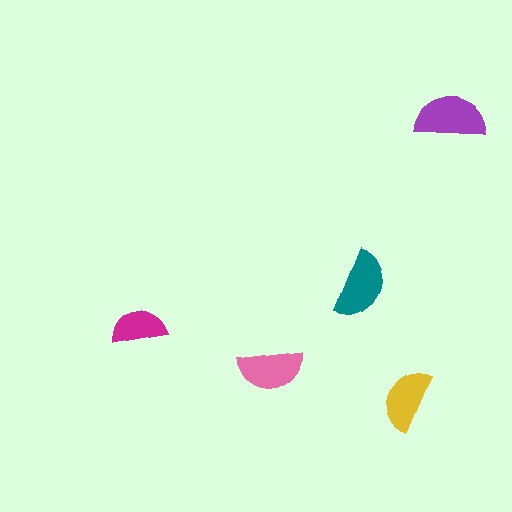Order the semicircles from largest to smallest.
the purple one, the teal one, the pink one, the yellow one, the magenta one.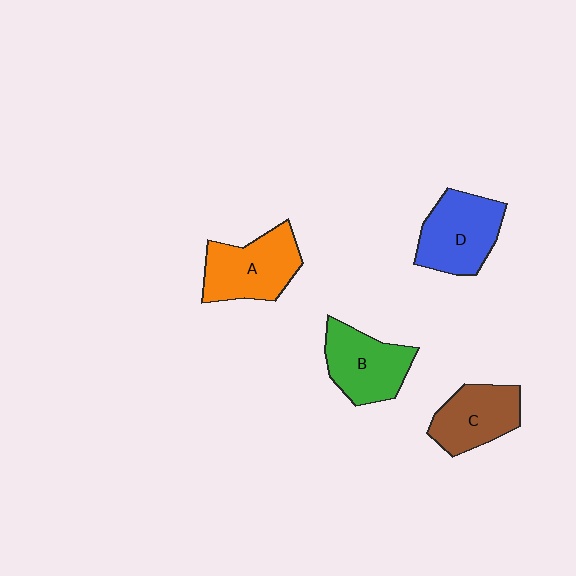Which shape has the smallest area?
Shape C (brown).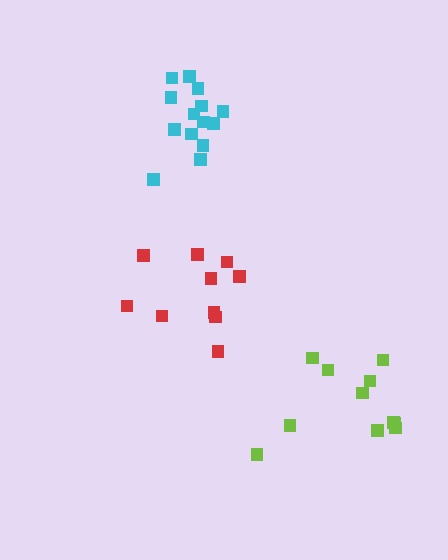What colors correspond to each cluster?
The clusters are colored: red, lime, cyan.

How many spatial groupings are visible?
There are 3 spatial groupings.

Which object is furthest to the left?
The cyan cluster is leftmost.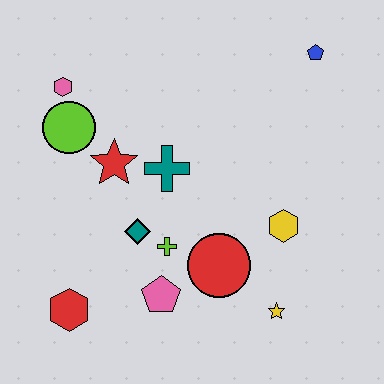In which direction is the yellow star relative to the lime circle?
The yellow star is to the right of the lime circle.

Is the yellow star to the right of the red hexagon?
Yes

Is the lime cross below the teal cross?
Yes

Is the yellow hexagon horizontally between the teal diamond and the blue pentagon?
Yes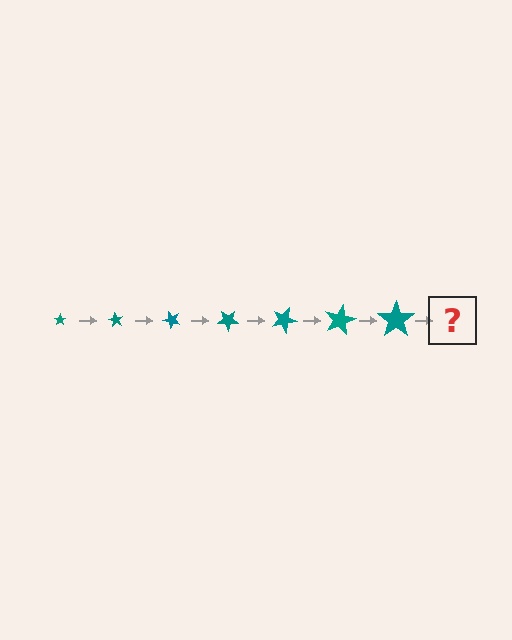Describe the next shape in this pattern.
It should be a star, larger than the previous one and rotated 420 degrees from the start.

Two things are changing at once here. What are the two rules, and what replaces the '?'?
The two rules are that the star grows larger each step and it rotates 60 degrees each step. The '?' should be a star, larger than the previous one and rotated 420 degrees from the start.